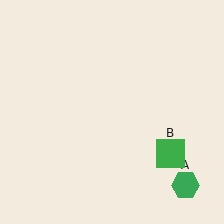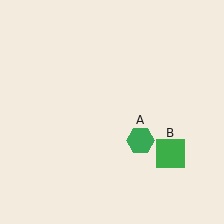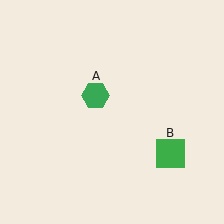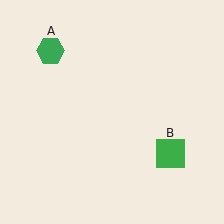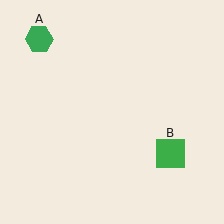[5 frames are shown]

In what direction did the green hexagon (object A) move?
The green hexagon (object A) moved up and to the left.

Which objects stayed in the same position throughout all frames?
Green square (object B) remained stationary.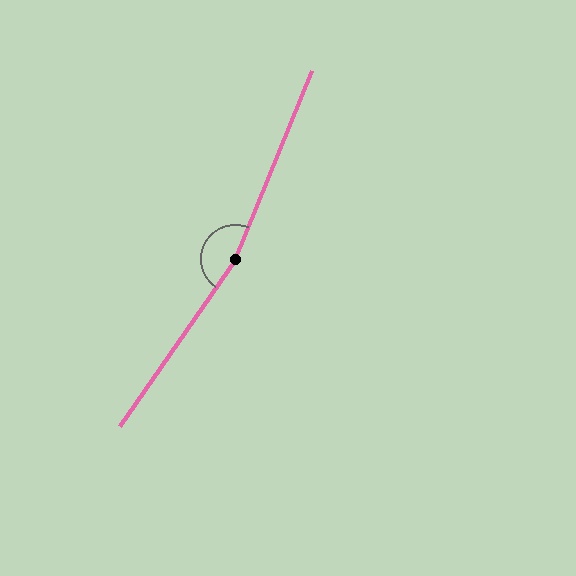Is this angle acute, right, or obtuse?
It is obtuse.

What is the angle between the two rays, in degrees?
Approximately 167 degrees.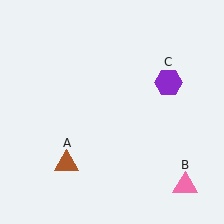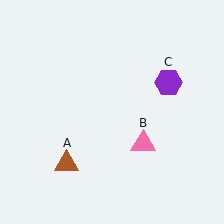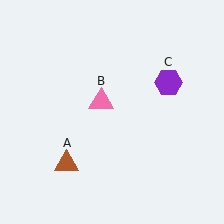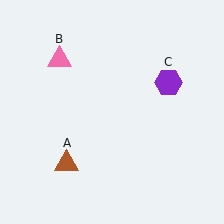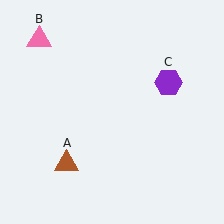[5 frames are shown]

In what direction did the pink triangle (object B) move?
The pink triangle (object B) moved up and to the left.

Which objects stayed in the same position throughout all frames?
Brown triangle (object A) and purple hexagon (object C) remained stationary.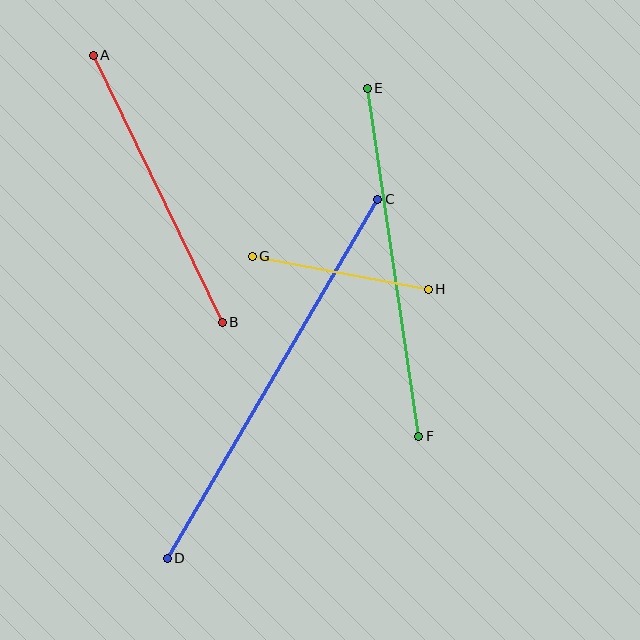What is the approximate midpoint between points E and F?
The midpoint is at approximately (393, 262) pixels.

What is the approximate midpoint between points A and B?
The midpoint is at approximately (158, 189) pixels.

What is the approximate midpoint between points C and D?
The midpoint is at approximately (272, 379) pixels.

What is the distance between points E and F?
The distance is approximately 352 pixels.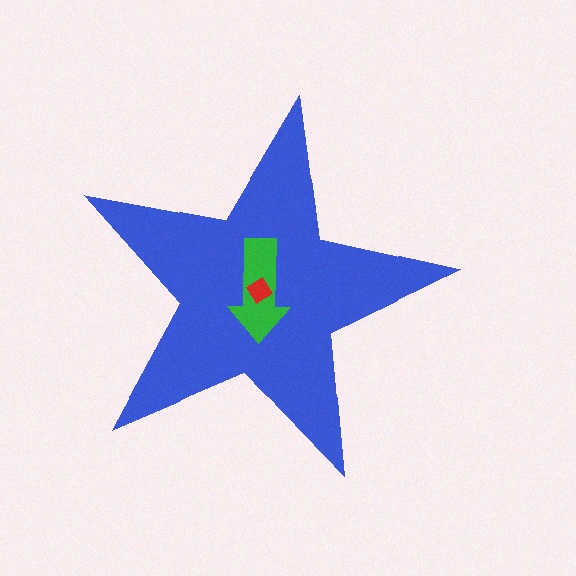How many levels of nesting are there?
3.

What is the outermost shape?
The blue star.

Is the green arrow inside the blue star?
Yes.